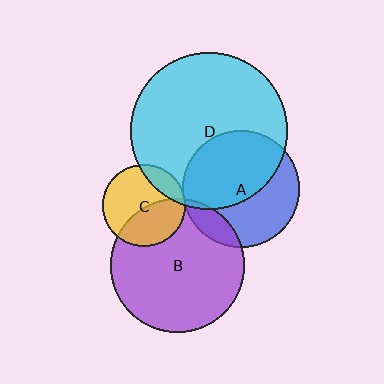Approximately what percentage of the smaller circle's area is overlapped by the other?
Approximately 55%.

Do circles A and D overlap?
Yes.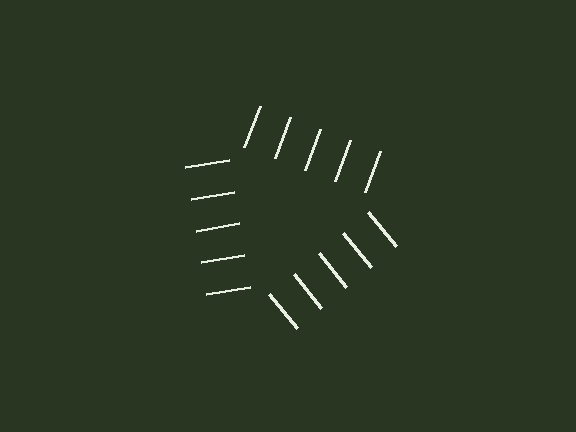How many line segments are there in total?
15 — 5 along each of the 3 edges.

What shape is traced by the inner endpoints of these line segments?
An illusory triangle — the line segments terminate on its edges but no continuous stroke is drawn.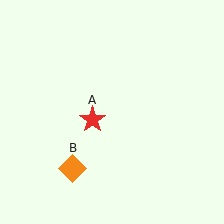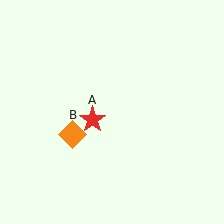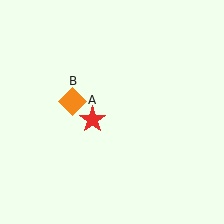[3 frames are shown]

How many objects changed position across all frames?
1 object changed position: orange diamond (object B).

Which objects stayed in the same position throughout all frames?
Red star (object A) remained stationary.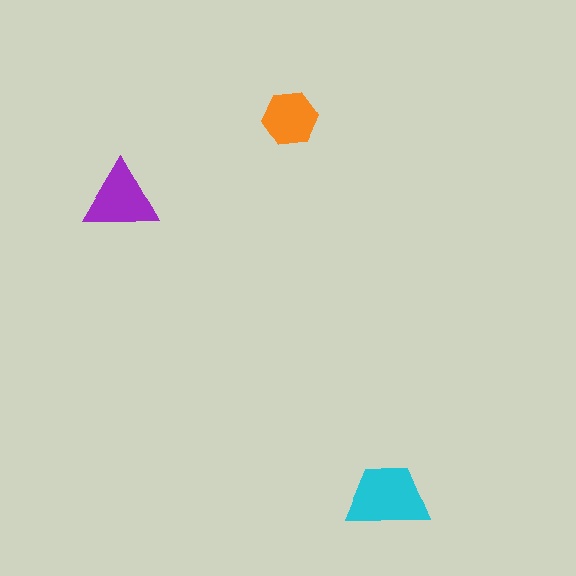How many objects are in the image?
There are 3 objects in the image.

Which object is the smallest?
The orange hexagon.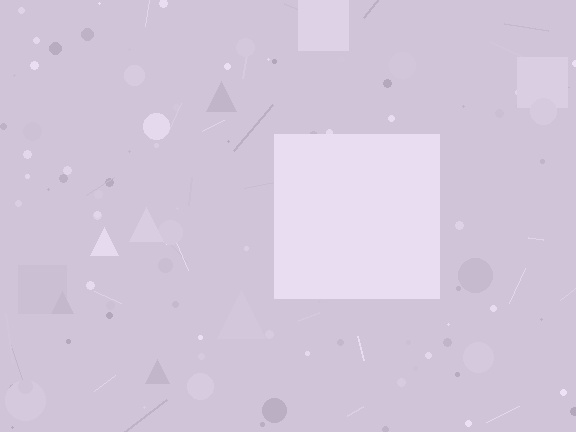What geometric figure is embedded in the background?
A square is embedded in the background.